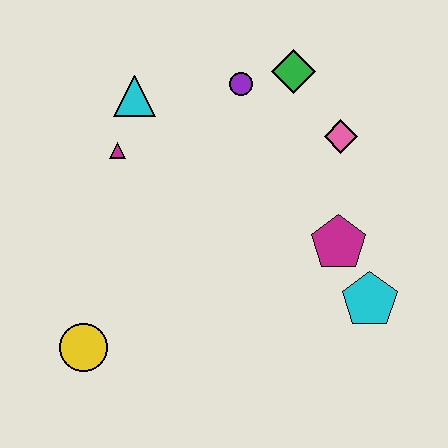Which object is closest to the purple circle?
The green diamond is closest to the purple circle.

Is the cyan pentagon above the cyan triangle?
No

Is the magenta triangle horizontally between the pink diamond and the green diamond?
No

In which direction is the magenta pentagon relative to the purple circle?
The magenta pentagon is below the purple circle.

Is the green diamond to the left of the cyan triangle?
No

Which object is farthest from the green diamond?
The yellow circle is farthest from the green diamond.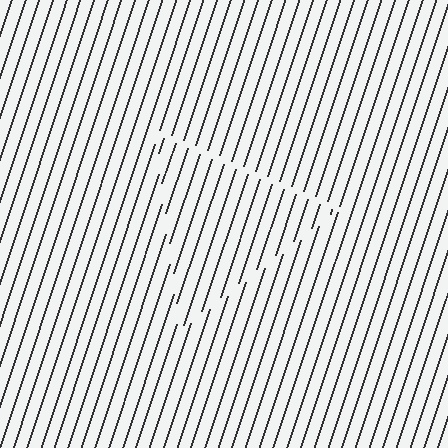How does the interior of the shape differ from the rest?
The interior of the shape contains the same grating, shifted by half a period — the contour is defined by the phase discontinuity where line-ends from the inner and outer gratings abut.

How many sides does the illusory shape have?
3 sides — the line-ends trace a triangle.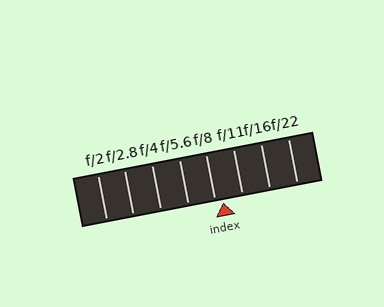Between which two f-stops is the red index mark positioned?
The index mark is between f/8 and f/11.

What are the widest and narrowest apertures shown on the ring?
The widest aperture shown is f/2 and the narrowest is f/22.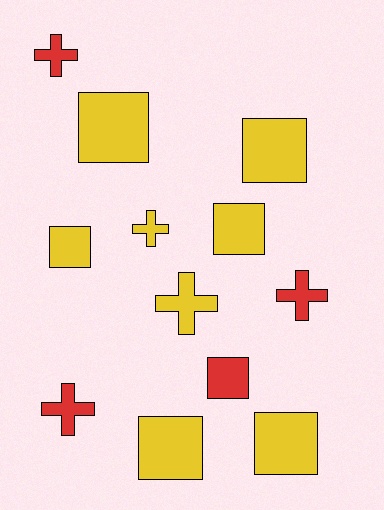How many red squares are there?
There is 1 red square.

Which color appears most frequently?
Yellow, with 8 objects.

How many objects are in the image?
There are 12 objects.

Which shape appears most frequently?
Square, with 7 objects.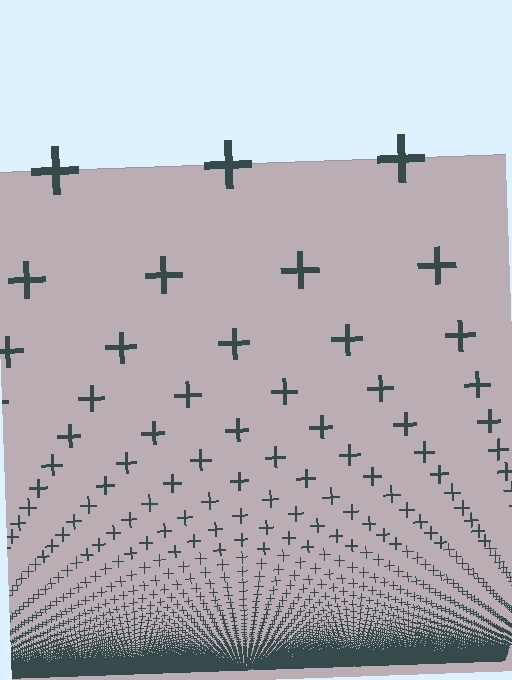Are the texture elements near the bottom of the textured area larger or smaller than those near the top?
Smaller. The gradient is inverted — elements near the bottom are smaller and denser.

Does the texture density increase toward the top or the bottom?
Density increases toward the bottom.